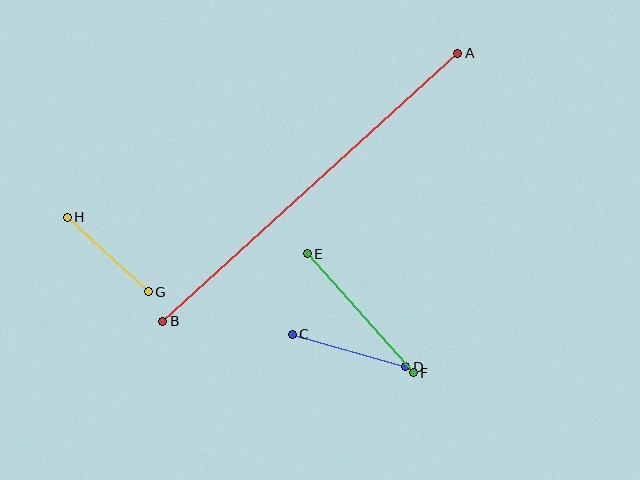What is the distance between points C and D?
The distance is approximately 118 pixels.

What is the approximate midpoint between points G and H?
The midpoint is at approximately (108, 255) pixels.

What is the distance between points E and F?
The distance is approximately 160 pixels.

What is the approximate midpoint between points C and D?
The midpoint is at approximately (349, 350) pixels.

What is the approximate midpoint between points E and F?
The midpoint is at approximately (360, 313) pixels.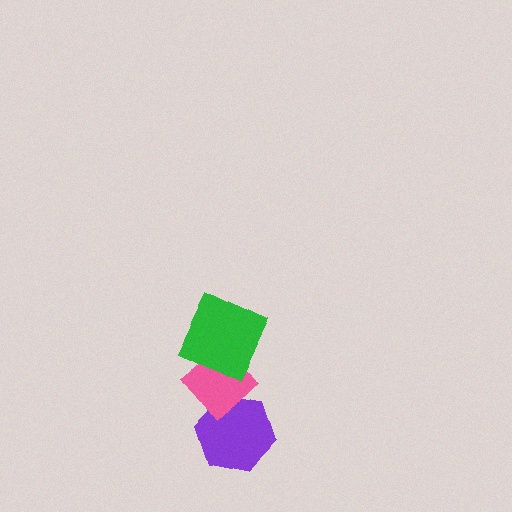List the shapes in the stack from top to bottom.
From top to bottom: the green square, the pink diamond, the purple hexagon.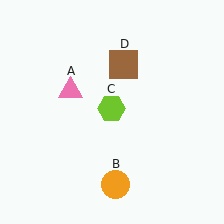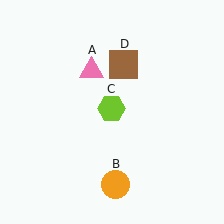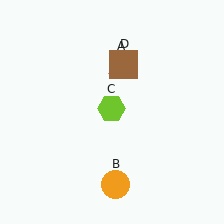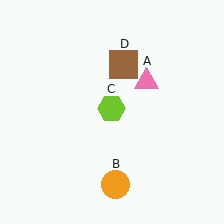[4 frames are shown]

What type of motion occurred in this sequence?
The pink triangle (object A) rotated clockwise around the center of the scene.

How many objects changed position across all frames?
1 object changed position: pink triangle (object A).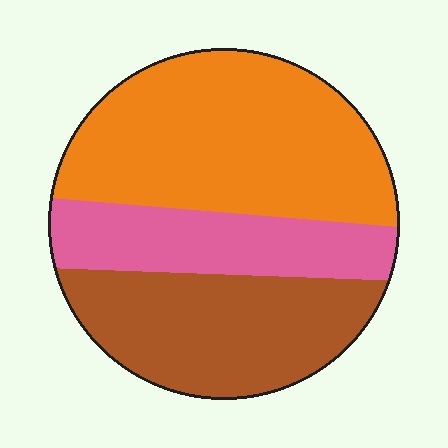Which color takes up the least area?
Pink, at roughly 20%.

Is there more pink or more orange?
Orange.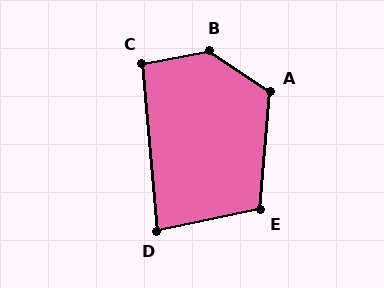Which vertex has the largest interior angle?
B, at approximately 136 degrees.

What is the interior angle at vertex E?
Approximately 107 degrees (obtuse).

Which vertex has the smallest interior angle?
D, at approximately 83 degrees.